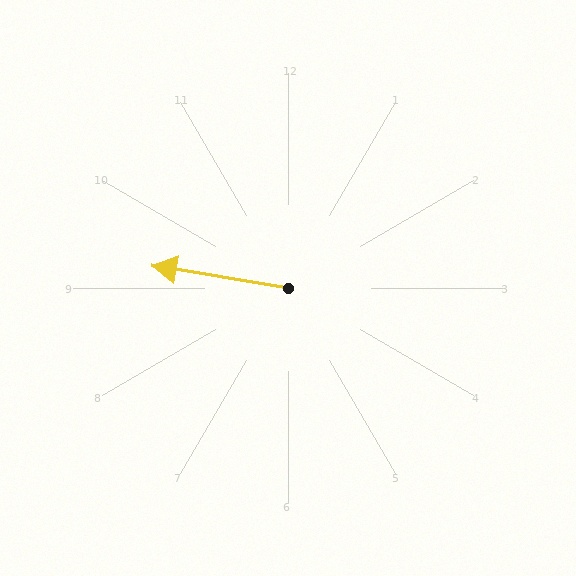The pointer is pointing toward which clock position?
Roughly 9 o'clock.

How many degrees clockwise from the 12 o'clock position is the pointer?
Approximately 279 degrees.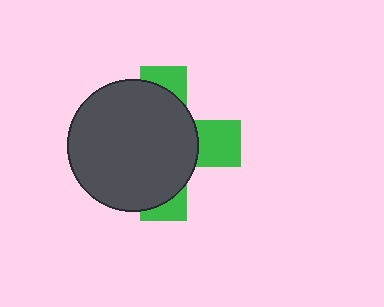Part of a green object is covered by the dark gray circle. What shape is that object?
It is a cross.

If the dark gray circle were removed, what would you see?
You would see the complete green cross.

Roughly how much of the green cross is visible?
A small part of it is visible (roughly 33%).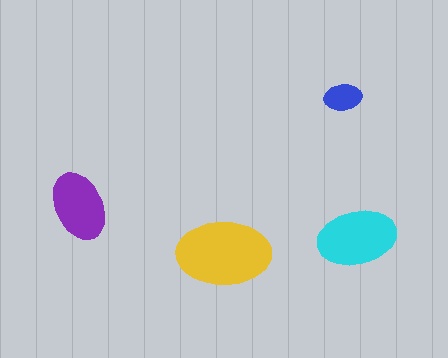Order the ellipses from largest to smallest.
the yellow one, the cyan one, the purple one, the blue one.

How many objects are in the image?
There are 4 objects in the image.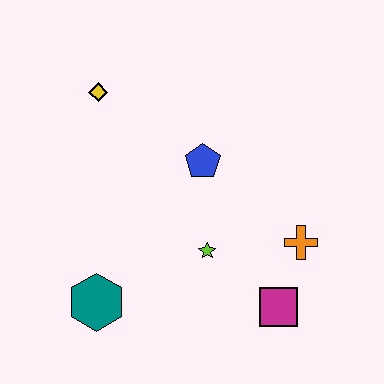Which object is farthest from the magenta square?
The yellow diamond is farthest from the magenta square.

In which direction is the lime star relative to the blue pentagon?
The lime star is below the blue pentagon.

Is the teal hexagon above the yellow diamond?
No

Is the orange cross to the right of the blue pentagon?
Yes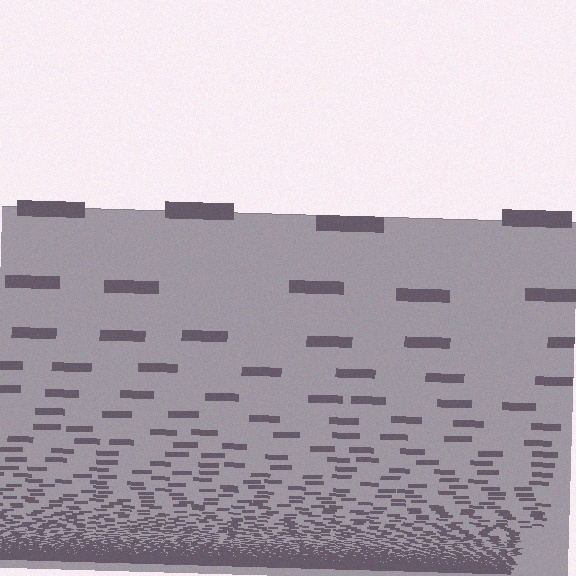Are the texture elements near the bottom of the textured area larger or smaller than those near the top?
Smaller. The gradient is inverted — elements near the bottom are smaller and denser.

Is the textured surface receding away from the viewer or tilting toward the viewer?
The surface appears to tilt toward the viewer. Texture elements get larger and sparser toward the top.